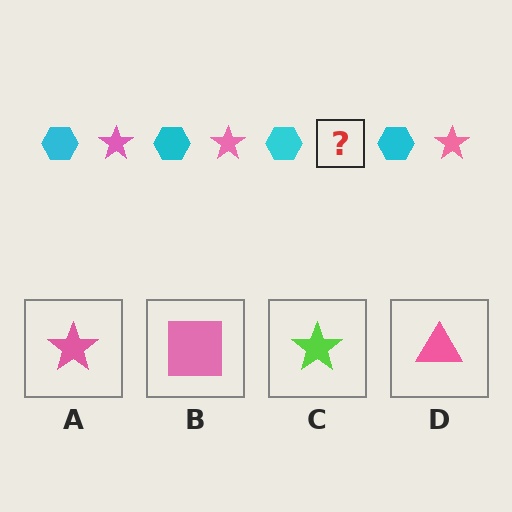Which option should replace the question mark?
Option A.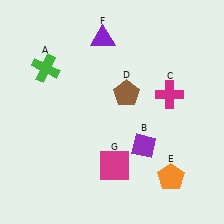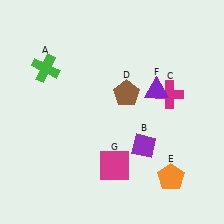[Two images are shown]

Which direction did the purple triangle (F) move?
The purple triangle (F) moved right.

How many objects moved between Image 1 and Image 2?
1 object moved between the two images.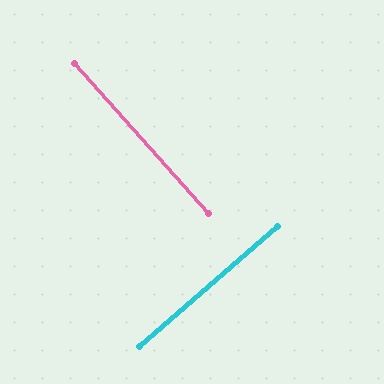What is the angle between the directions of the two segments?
Approximately 89 degrees.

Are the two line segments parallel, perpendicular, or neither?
Perpendicular — they meet at approximately 89°.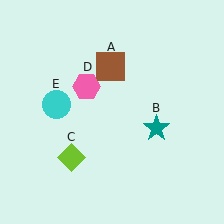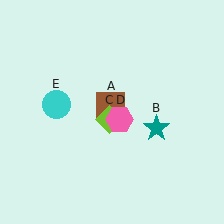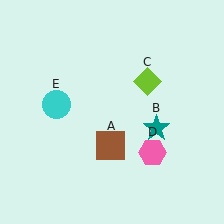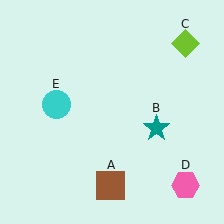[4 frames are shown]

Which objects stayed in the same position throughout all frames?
Teal star (object B) and cyan circle (object E) remained stationary.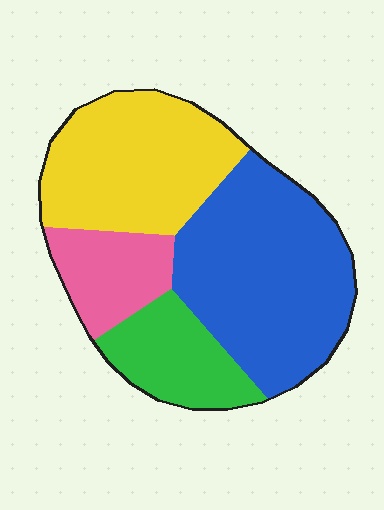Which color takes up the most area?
Blue, at roughly 40%.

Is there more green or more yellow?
Yellow.